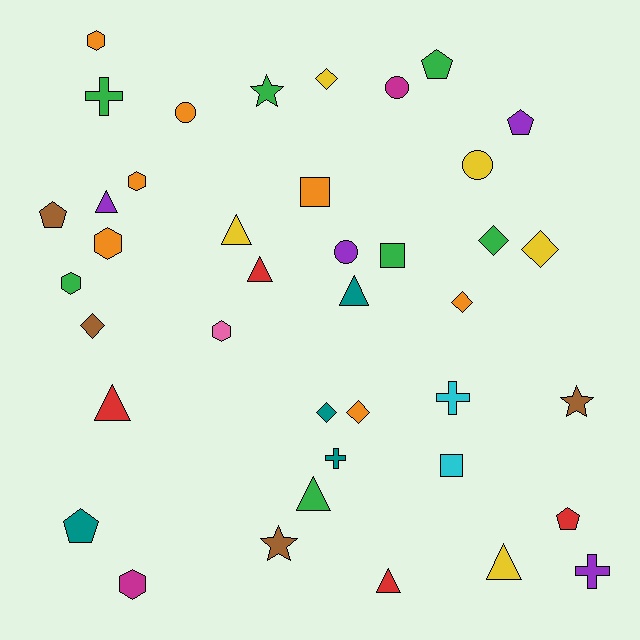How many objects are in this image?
There are 40 objects.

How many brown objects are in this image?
There are 4 brown objects.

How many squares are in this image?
There are 3 squares.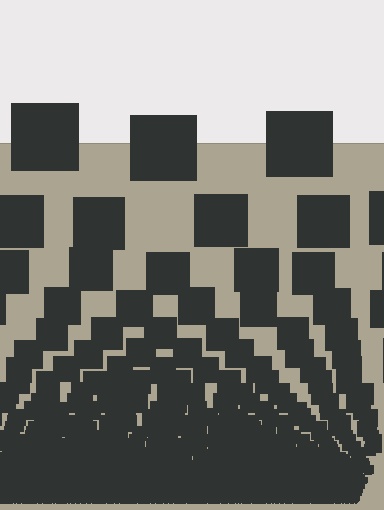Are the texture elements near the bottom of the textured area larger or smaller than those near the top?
Smaller. The gradient is inverted — elements near the bottom are smaller and denser.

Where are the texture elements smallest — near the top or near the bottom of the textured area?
Near the bottom.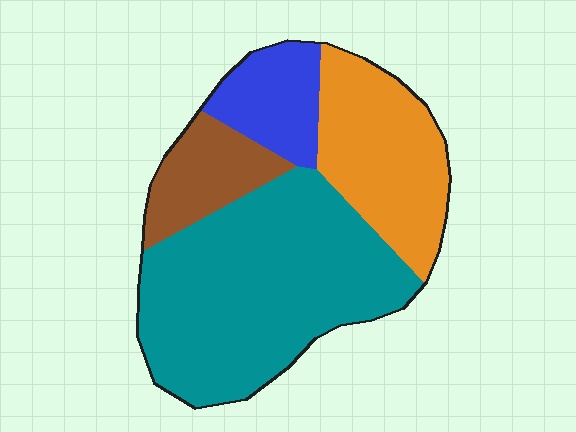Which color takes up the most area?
Teal, at roughly 50%.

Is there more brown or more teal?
Teal.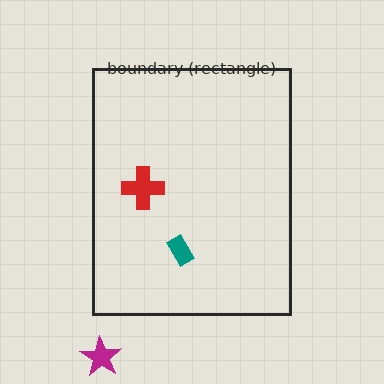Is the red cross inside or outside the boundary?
Inside.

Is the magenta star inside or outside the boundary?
Outside.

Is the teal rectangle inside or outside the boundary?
Inside.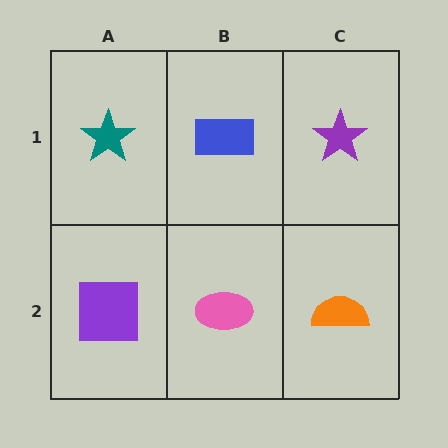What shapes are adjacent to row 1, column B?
A pink ellipse (row 2, column B), a teal star (row 1, column A), a purple star (row 1, column C).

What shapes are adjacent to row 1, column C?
An orange semicircle (row 2, column C), a blue rectangle (row 1, column B).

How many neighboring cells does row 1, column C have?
2.